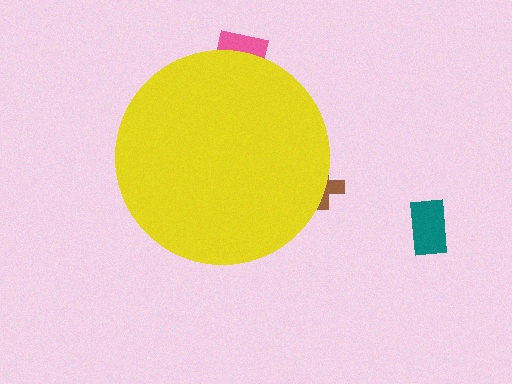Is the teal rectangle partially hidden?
No, the teal rectangle is fully visible.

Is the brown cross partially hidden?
Yes, the brown cross is partially hidden behind the yellow circle.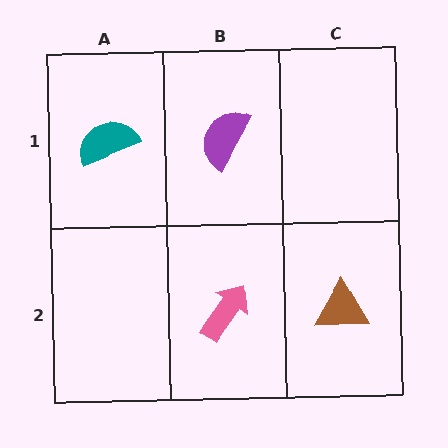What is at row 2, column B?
A pink arrow.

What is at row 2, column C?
A brown triangle.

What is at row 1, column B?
A purple semicircle.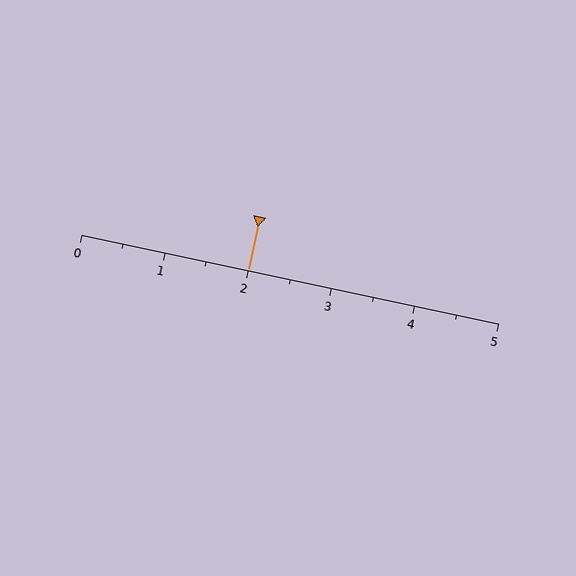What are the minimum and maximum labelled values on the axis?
The axis runs from 0 to 5.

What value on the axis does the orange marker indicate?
The marker indicates approximately 2.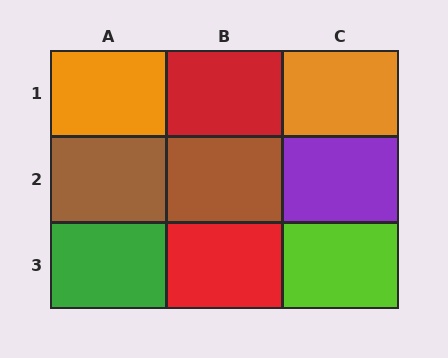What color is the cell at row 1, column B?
Red.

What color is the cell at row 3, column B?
Red.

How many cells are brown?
2 cells are brown.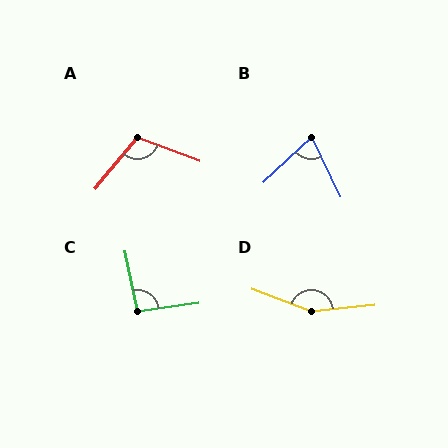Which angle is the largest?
D, at approximately 154 degrees.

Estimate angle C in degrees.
Approximately 94 degrees.